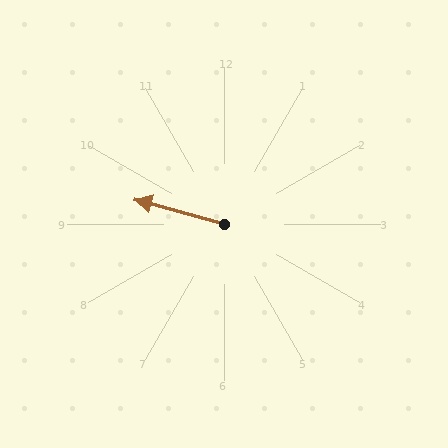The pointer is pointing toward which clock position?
Roughly 10 o'clock.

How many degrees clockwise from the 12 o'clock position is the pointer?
Approximately 286 degrees.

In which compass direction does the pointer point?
West.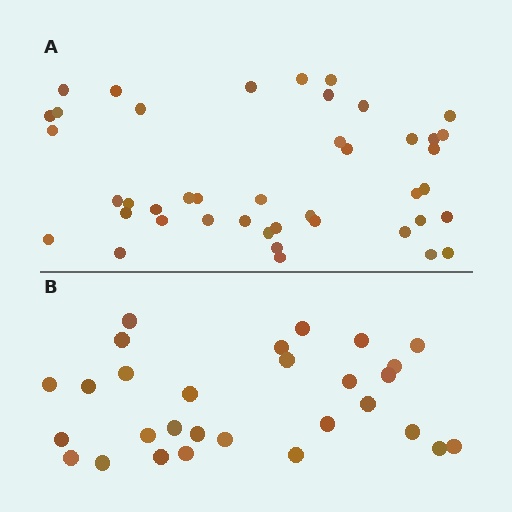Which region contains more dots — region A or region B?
Region A (the top region) has more dots.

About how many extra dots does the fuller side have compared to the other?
Region A has approximately 15 more dots than region B.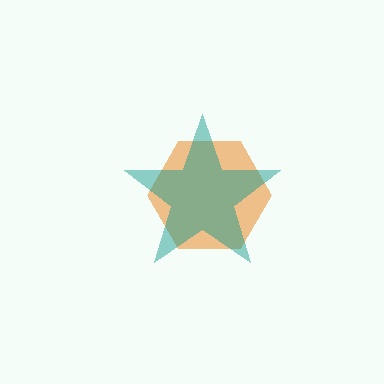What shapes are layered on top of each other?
The layered shapes are: an orange hexagon, a teal star.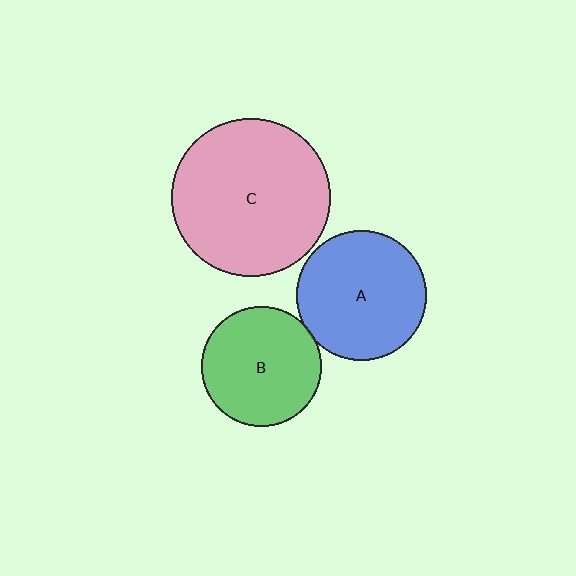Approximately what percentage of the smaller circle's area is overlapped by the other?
Approximately 5%.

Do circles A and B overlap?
Yes.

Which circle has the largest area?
Circle C (pink).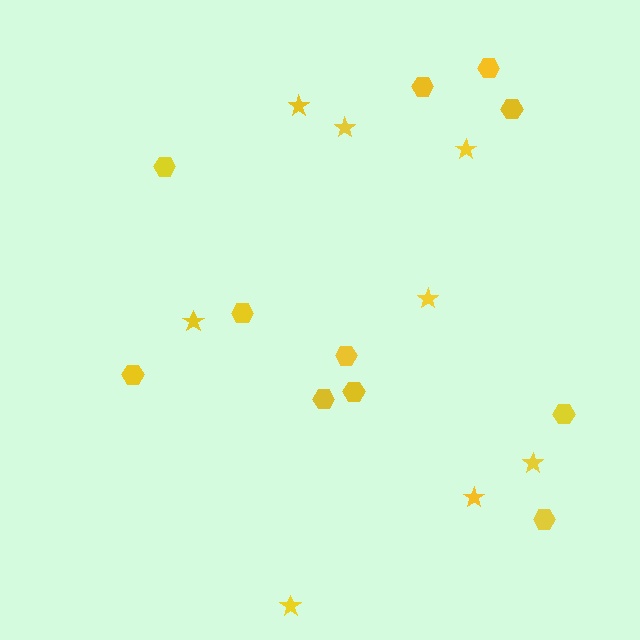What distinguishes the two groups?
There are 2 groups: one group of stars (8) and one group of hexagons (11).